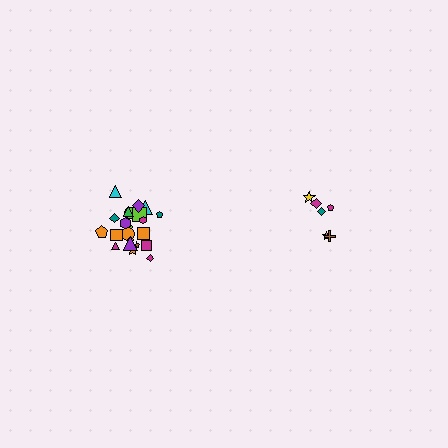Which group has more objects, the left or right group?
The left group.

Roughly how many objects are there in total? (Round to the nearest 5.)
Roughly 30 objects in total.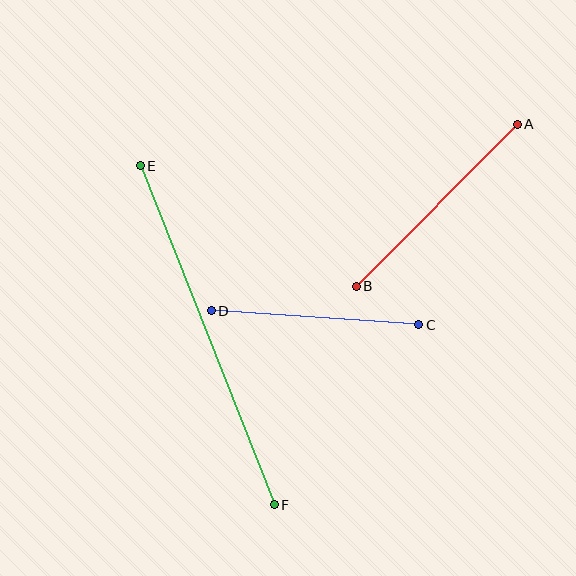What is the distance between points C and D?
The distance is approximately 208 pixels.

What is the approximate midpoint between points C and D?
The midpoint is at approximately (315, 318) pixels.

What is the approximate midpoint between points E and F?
The midpoint is at approximately (207, 335) pixels.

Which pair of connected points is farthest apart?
Points E and F are farthest apart.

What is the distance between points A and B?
The distance is approximately 228 pixels.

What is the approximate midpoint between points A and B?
The midpoint is at approximately (437, 205) pixels.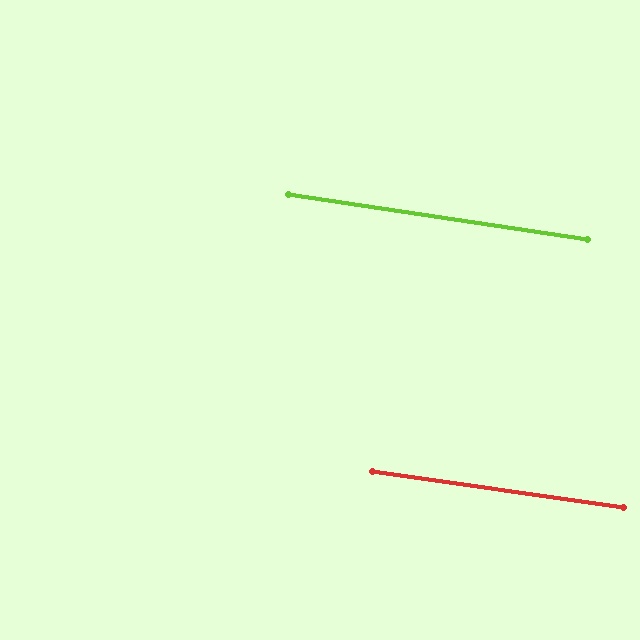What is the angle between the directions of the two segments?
Approximately 0 degrees.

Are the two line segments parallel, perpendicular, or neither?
Parallel — their directions differ by only 0.5°.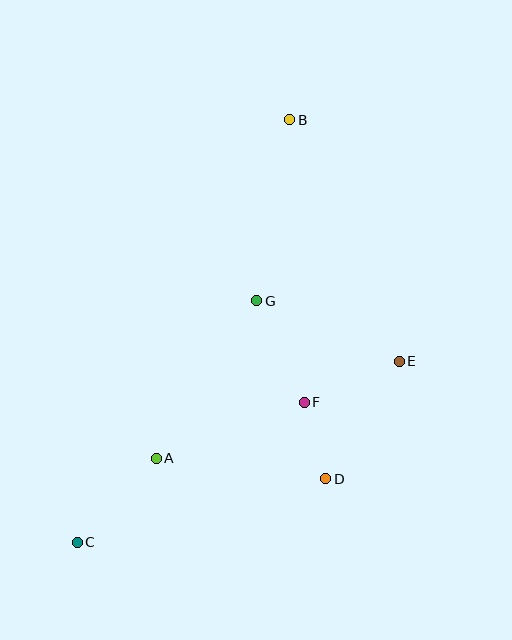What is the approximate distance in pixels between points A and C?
The distance between A and C is approximately 115 pixels.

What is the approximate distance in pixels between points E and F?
The distance between E and F is approximately 103 pixels.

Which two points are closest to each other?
Points D and F are closest to each other.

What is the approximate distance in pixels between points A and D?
The distance between A and D is approximately 171 pixels.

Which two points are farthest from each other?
Points B and C are farthest from each other.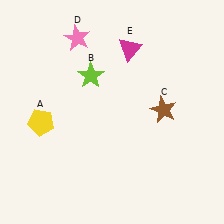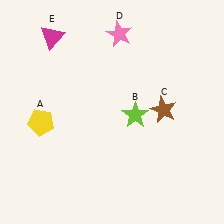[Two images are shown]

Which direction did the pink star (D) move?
The pink star (D) moved right.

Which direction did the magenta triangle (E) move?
The magenta triangle (E) moved left.